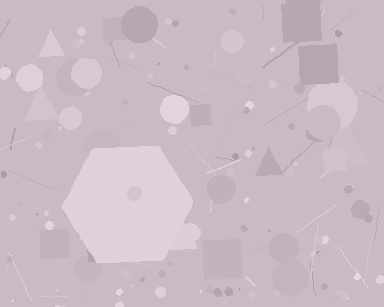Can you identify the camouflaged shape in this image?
The camouflaged shape is a hexagon.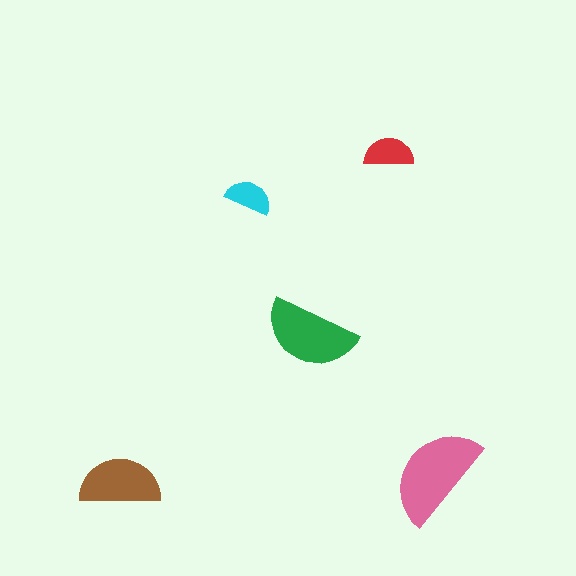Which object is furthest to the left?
The brown semicircle is leftmost.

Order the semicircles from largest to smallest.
the pink one, the green one, the brown one, the red one, the cyan one.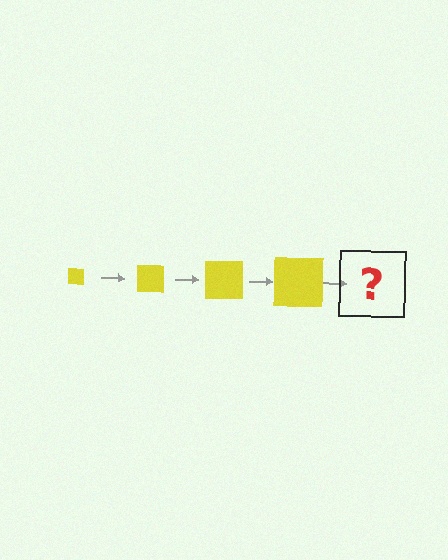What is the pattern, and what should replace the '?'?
The pattern is that the square gets progressively larger each step. The '?' should be a yellow square, larger than the previous one.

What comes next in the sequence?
The next element should be a yellow square, larger than the previous one.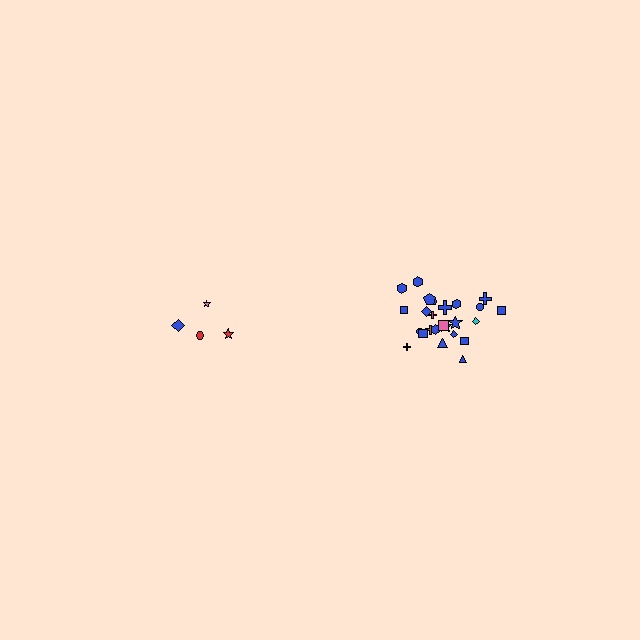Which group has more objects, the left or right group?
The right group.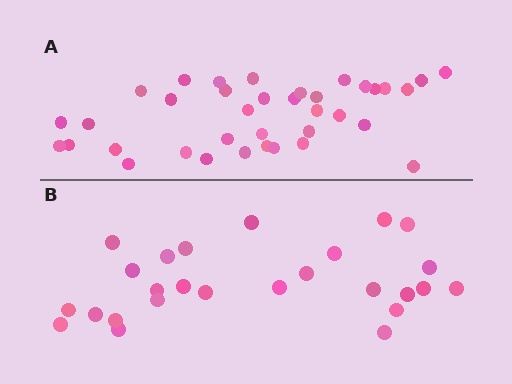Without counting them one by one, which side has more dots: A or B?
Region A (the top region) has more dots.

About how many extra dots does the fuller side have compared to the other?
Region A has roughly 12 or so more dots than region B.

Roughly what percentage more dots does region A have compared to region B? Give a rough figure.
About 40% more.